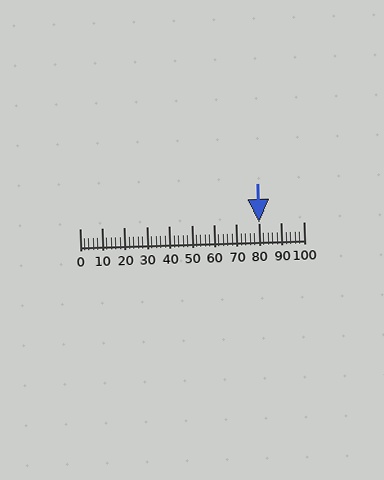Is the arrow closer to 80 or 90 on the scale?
The arrow is closer to 80.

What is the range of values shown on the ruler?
The ruler shows values from 0 to 100.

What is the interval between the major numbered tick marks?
The major tick marks are spaced 10 units apart.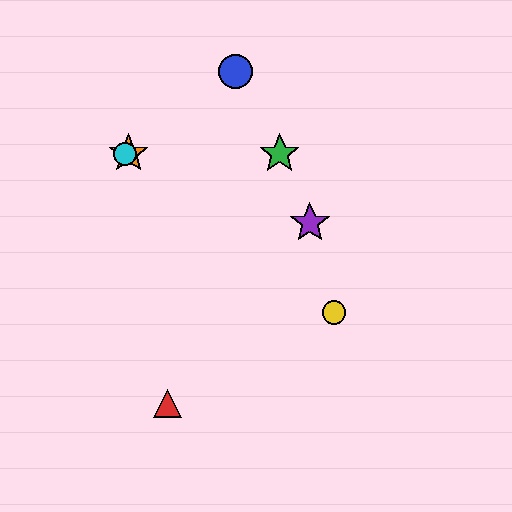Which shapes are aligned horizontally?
The green star, the orange star, the cyan circle are aligned horizontally.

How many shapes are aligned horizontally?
3 shapes (the green star, the orange star, the cyan circle) are aligned horizontally.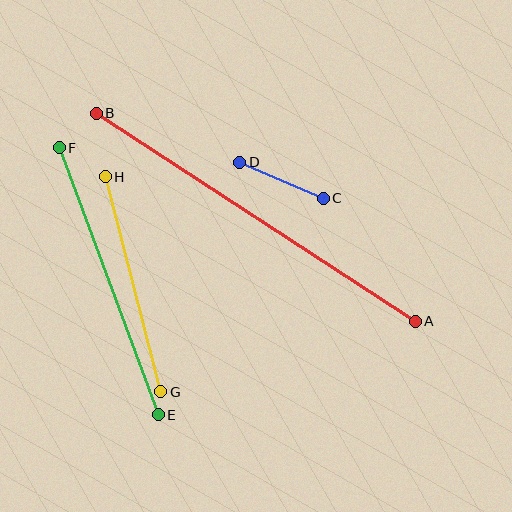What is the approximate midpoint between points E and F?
The midpoint is at approximately (109, 281) pixels.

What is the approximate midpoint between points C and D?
The midpoint is at approximately (281, 180) pixels.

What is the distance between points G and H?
The distance is approximately 222 pixels.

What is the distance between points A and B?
The distance is approximately 381 pixels.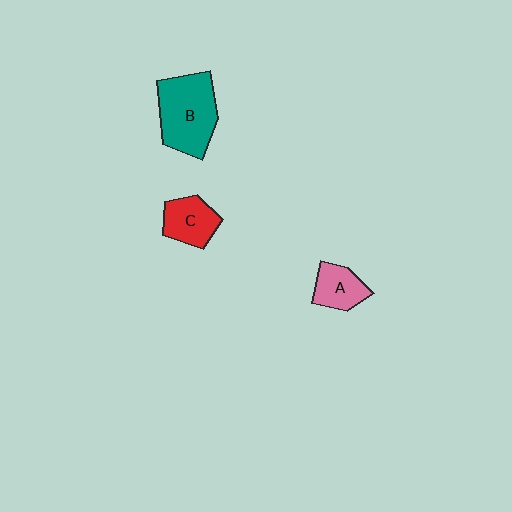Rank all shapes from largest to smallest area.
From largest to smallest: B (teal), C (red), A (pink).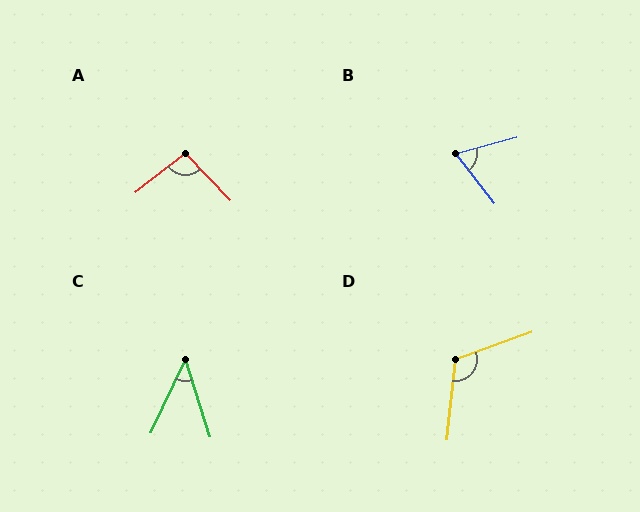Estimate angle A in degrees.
Approximately 96 degrees.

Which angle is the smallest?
C, at approximately 43 degrees.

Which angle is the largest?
D, at approximately 116 degrees.